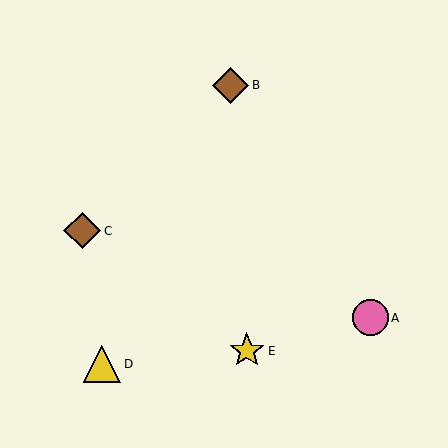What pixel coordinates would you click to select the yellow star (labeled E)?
Click at (247, 351) to select the yellow star E.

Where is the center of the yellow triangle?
The center of the yellow triangle is at (102, 364).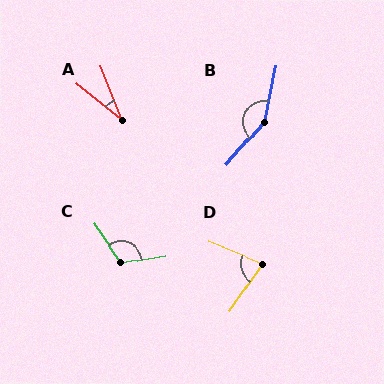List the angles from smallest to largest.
A (30°), D (77°), C (116°), B (151°).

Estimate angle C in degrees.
Approximately 116 degrees.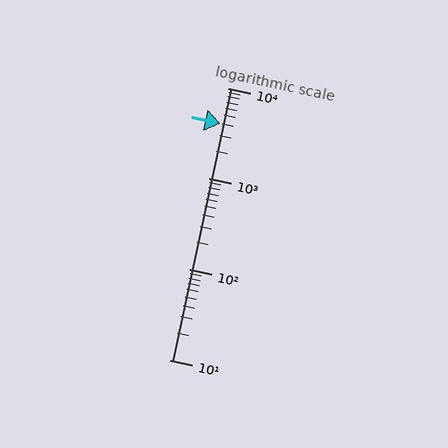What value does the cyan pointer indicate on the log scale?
The pointer indicates approximately 4000.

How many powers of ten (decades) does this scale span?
The scale spans 3 decades, from 10 to 10000.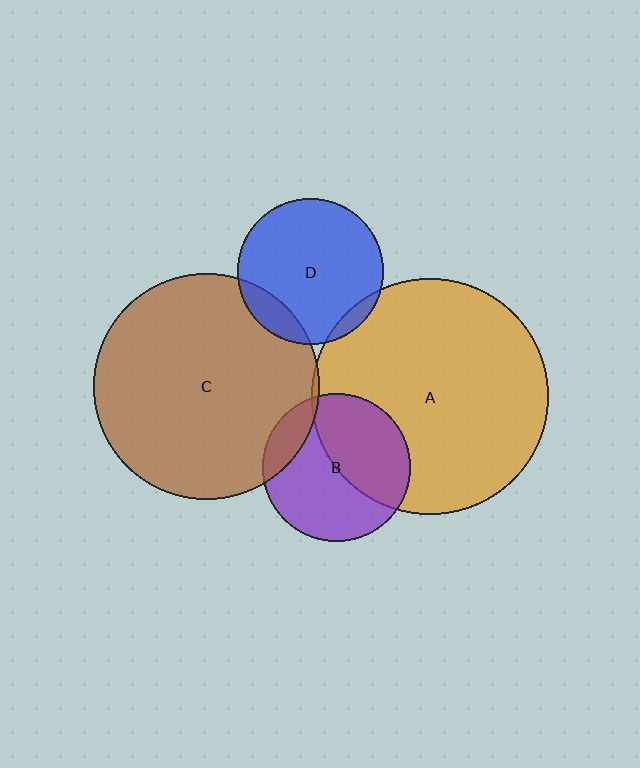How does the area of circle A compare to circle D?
Approximately 2.6 times.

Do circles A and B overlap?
Yes.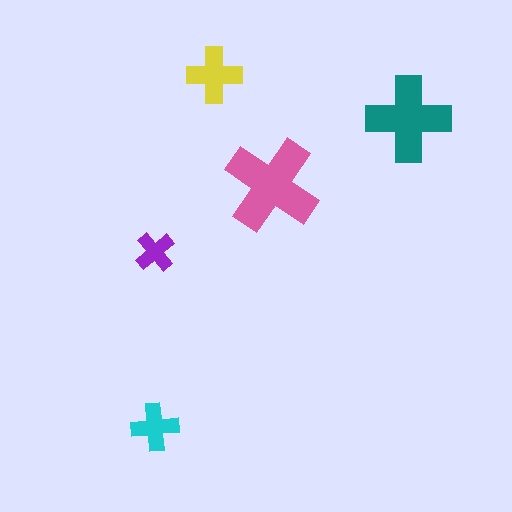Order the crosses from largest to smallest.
the pink one, the teal one, the yellow one, the cyan one, the purple one.